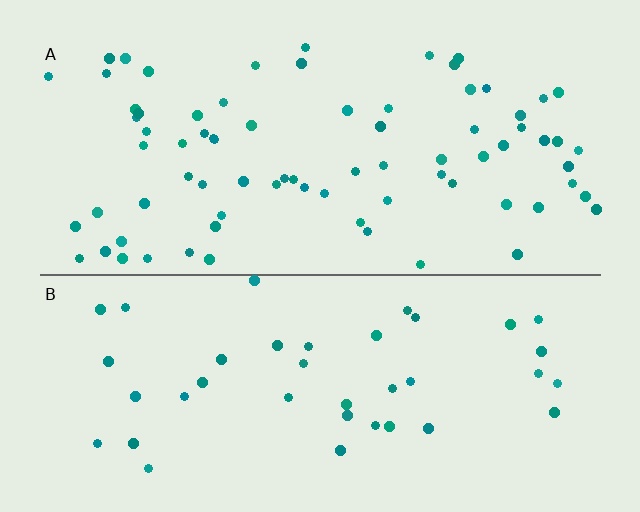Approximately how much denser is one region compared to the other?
Approximately 1.9× — region A over region B.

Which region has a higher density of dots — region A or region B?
A (the top).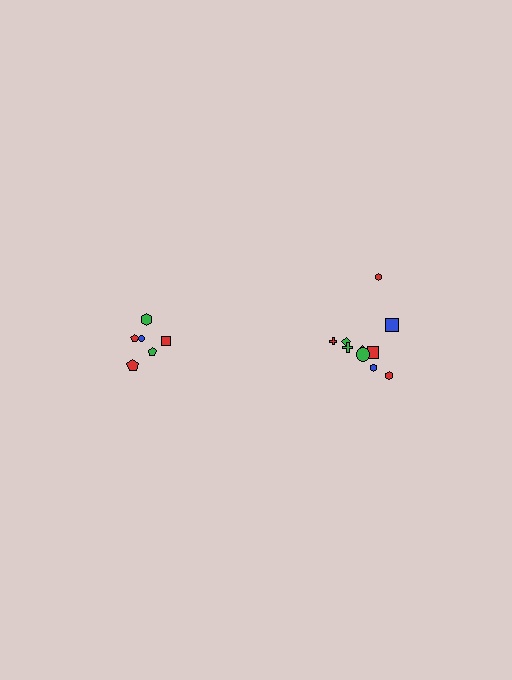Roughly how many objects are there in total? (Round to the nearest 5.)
Roughly 15 objects in total.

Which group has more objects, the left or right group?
The right group.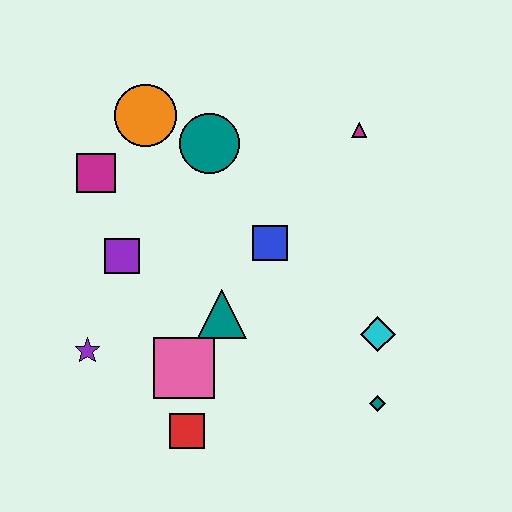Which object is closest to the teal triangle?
The pink square is closest to the teal triangle.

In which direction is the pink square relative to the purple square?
The pink square is below the purple square.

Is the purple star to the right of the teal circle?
No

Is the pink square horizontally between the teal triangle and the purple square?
Yes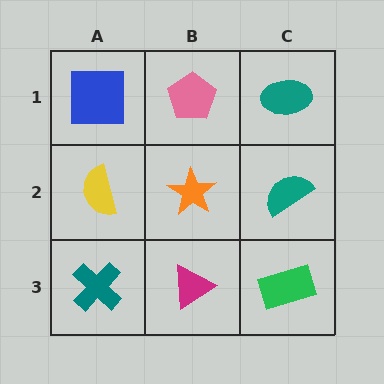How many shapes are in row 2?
3 shapes.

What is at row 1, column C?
A teal ellipse.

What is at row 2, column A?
A yellow semicircle.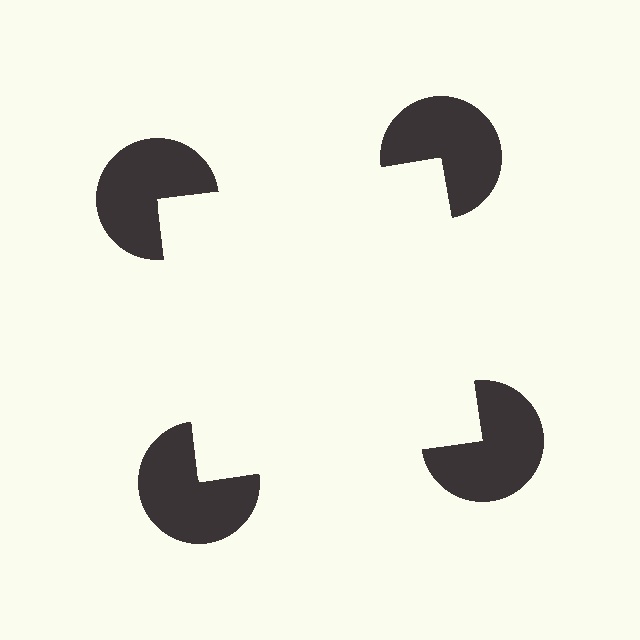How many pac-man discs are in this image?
There are 4 — one at each vertex of the illusory square.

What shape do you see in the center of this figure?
An illusory square — its edges are inferred from the aligned wedge cuts in the pac-man discs, not physically drawn.